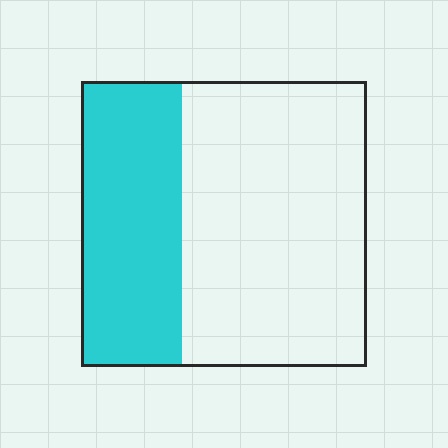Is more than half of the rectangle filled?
No.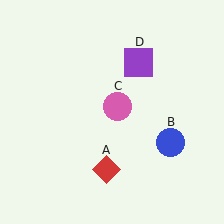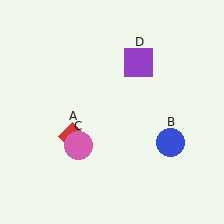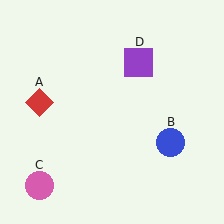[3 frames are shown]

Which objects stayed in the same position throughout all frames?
Blue circle (object B) and purple square (object D) remained stationary.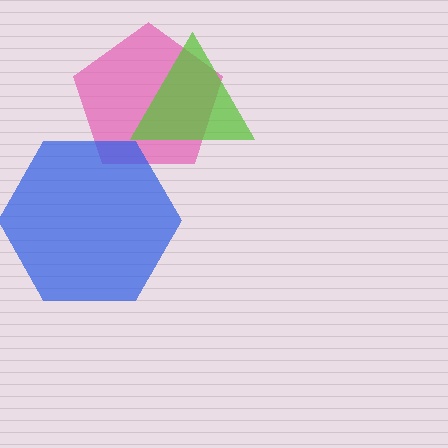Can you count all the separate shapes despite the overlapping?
Yes, there are 3 separate shapes.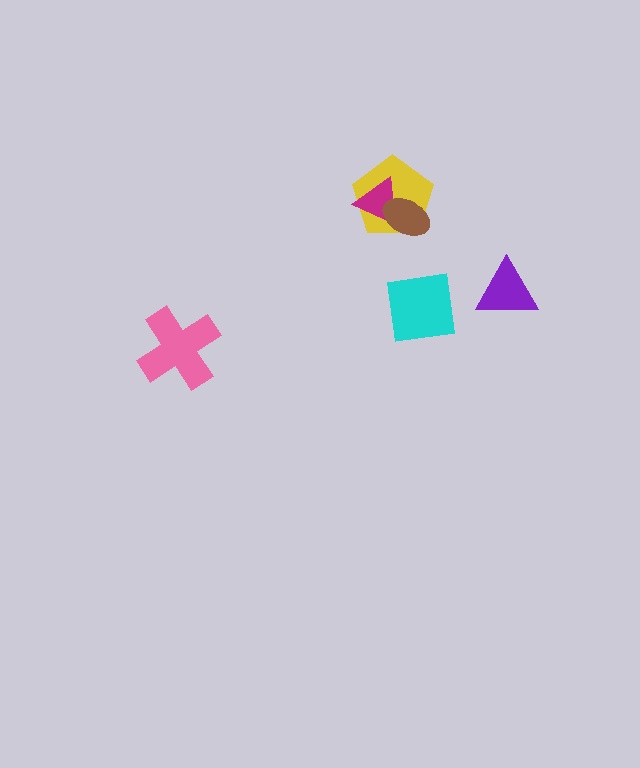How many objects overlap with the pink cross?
0 objects overlap with the pink cross.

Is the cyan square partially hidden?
No, no other shape covers it.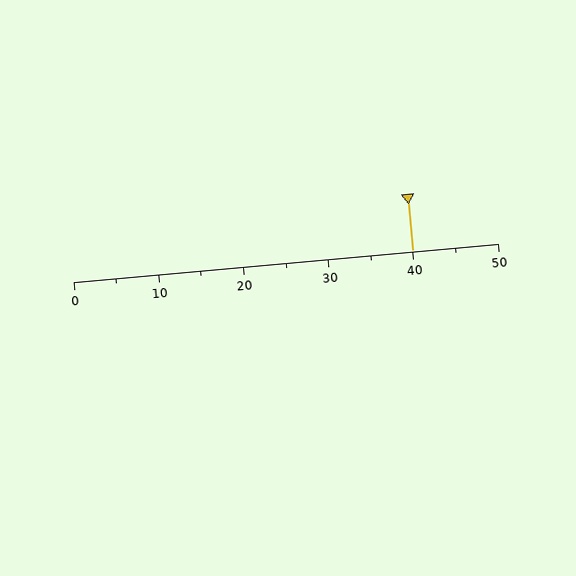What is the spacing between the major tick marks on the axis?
The major ticks are spaced 10 apart.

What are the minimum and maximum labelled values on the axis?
The axis runs from 0 to 50.